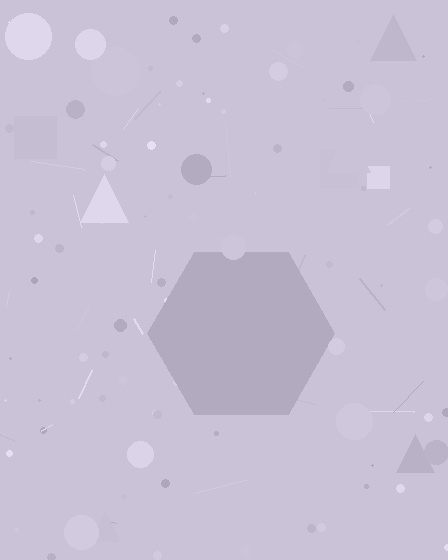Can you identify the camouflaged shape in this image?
The camouflaged shape is a hexagon.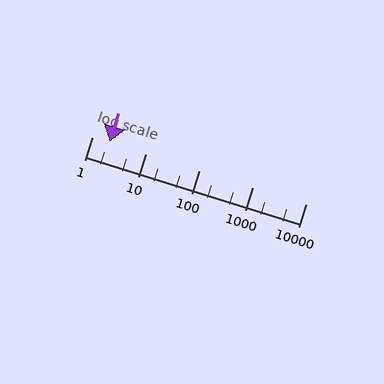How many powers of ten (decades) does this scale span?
The scale spans 4 decades, from 1 to 10000.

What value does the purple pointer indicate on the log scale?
The pointer indicates approximately 2.1.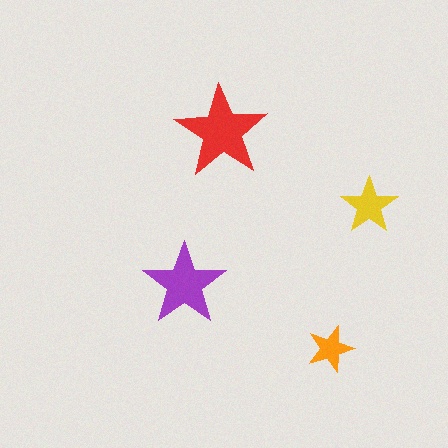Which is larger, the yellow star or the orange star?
The yellow one.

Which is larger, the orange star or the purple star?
The purple one.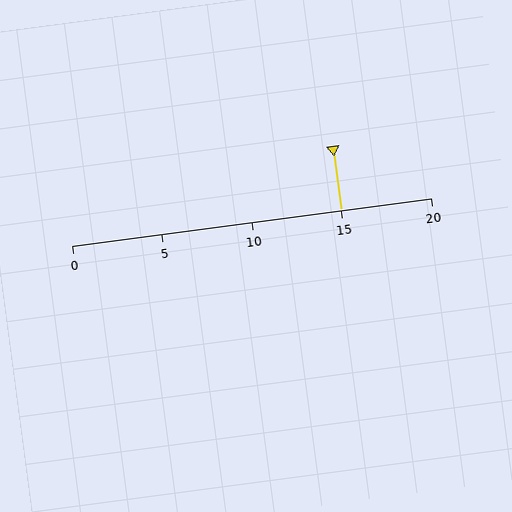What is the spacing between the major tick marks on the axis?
The major ticks are spaced 5 apart.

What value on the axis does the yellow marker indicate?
The marker indicates approximately 15.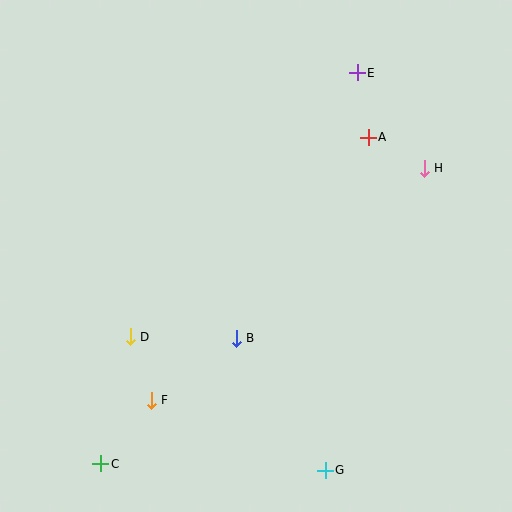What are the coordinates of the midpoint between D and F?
The midpoint between D and F is at (141, 369).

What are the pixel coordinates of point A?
Point A is at (368, 137).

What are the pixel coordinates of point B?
Point B is at (236, 338).